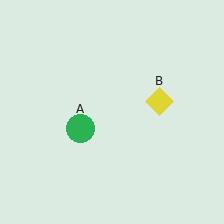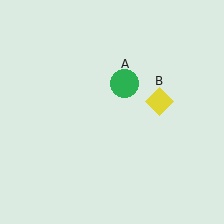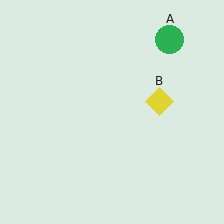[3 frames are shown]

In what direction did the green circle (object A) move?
The green circle (object A) moved up and to the right.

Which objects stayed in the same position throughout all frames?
Yellow diamond (object B) remained stationary.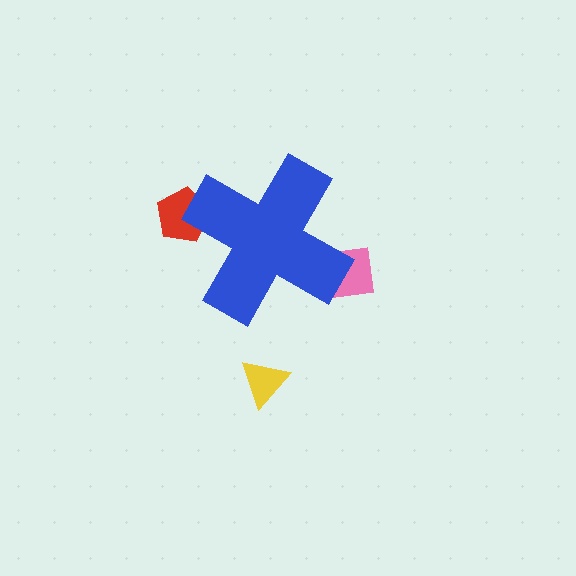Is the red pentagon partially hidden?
Yes, the red pentagon is partially hidden behind the blue cross.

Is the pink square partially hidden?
Yes, the pink square is partially hidden behind the blue cross.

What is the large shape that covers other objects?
A blue cross.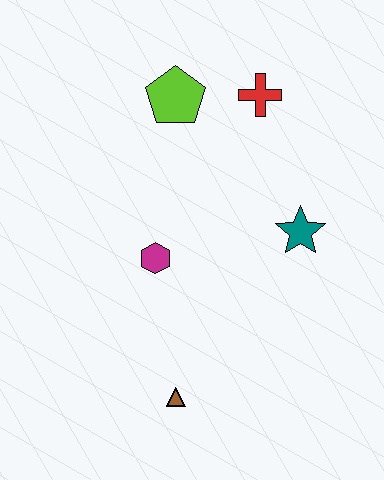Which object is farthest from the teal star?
The brown triangle is farthest from the teal star.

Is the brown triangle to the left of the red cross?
Yes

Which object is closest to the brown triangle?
The magenta hexagon is closest to the brown triangle.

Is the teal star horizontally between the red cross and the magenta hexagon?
No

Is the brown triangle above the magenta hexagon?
No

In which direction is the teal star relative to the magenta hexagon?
The teal star is to the right of the magenta hexagon.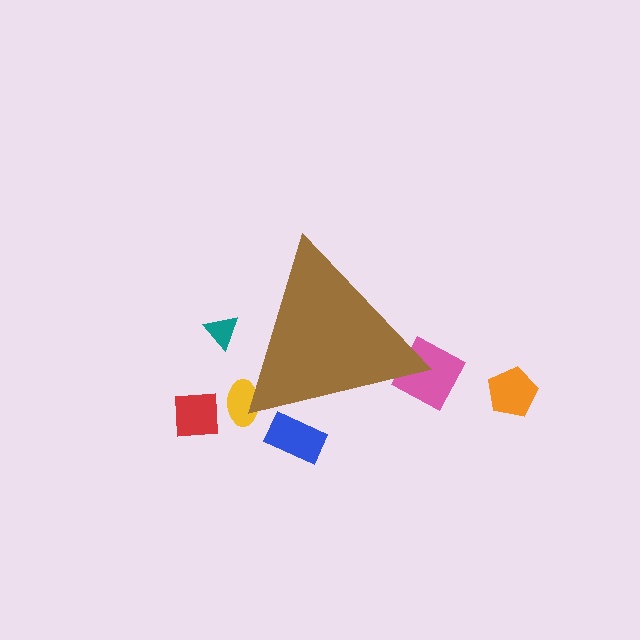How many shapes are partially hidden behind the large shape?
4 shapes are partially hidden.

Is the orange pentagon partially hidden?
No, the orange pentagon is fully visible.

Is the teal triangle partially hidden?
Yes, the teal triangle is partially hidden behind the brown triangle.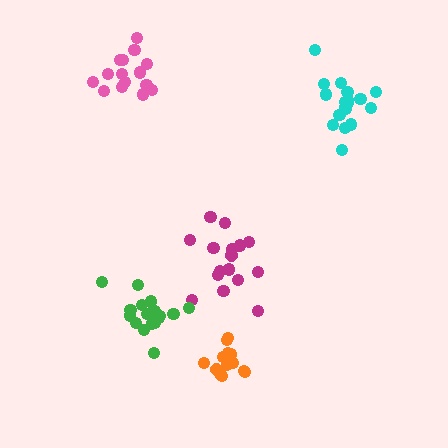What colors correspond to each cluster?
The clusters are colored: orange, magenta, cyan, green, pink.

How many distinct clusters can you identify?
There are 5 distinct clusters.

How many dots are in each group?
Group 1: 15 dots, Group 2: 16 dots, Group 3: 18 dots, Group 4: 20 dots, Group 5: 15 dots (84 total).